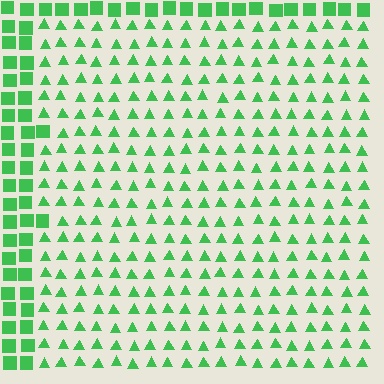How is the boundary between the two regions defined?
The boundary is defined by a change in element shape: triangles inside vs. squares outside. All elements share the same color and spacing.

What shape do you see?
I see a rectangle.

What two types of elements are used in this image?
The image uses triangles inside the rectangle region and squares outside it.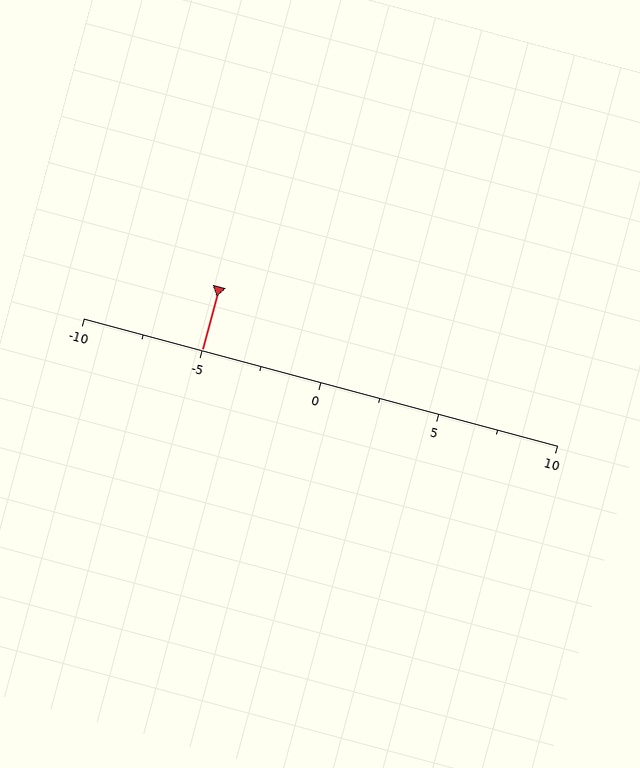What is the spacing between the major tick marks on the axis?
The major ticks are spaced 5 apart.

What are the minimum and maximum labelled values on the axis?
The axis runs from -10 to 10.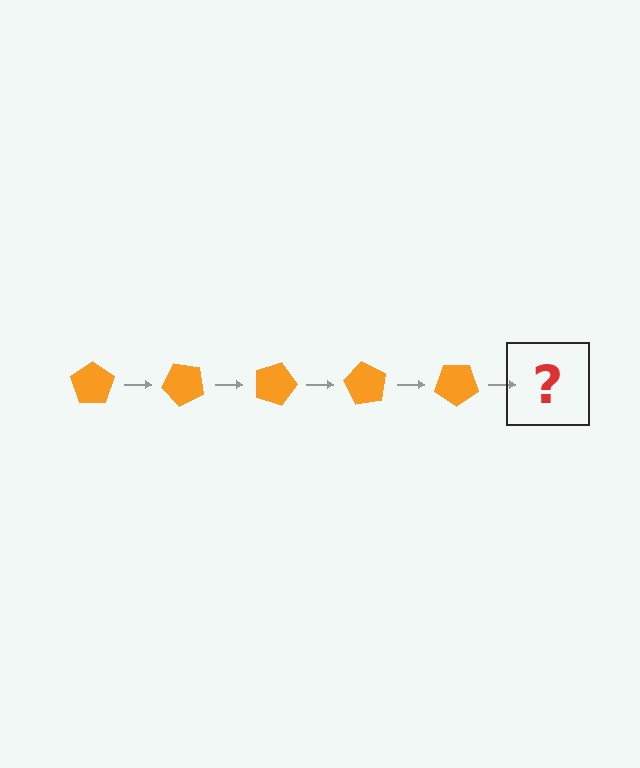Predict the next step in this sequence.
The next step is an orange pentagon rotated 225 degrees.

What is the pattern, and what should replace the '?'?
The pattern is that the pentagon rotates 45 degrees each step. The '?' should be an orange pentagon rotated 225 degrees.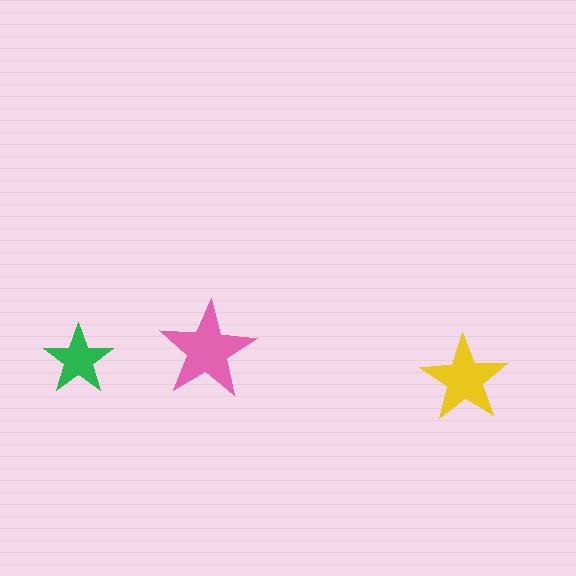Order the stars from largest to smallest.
the pink one, the yellow one, the green one.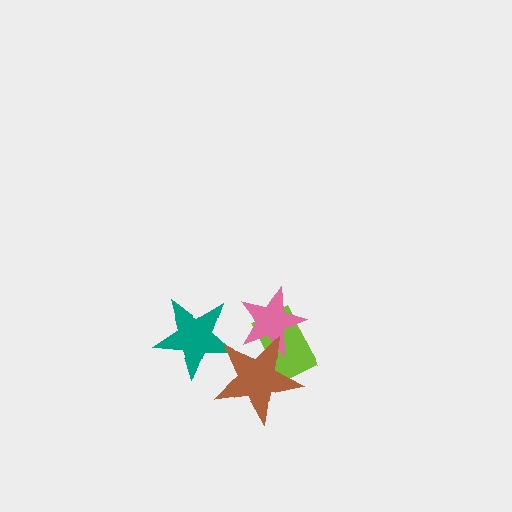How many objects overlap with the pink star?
2 objects overlap with the pink star.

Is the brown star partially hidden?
No, no other shape covers it.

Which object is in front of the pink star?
The brown star is in front of the pink star.